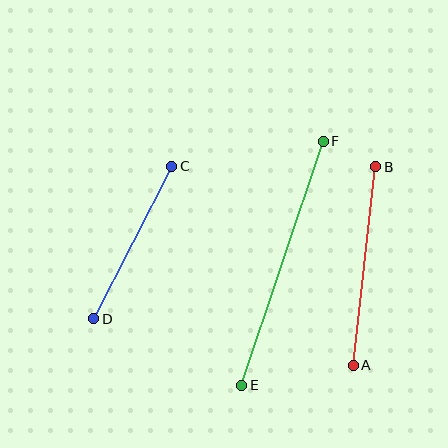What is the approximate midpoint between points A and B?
The midpoint is at approximately (364, 266) pixels.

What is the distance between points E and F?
The distance is approximately 257 pixels.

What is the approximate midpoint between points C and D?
The midpoint is at approximately (133, 243) pixels.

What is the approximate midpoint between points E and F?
The midpoint is at approximately (283, 263) pixels.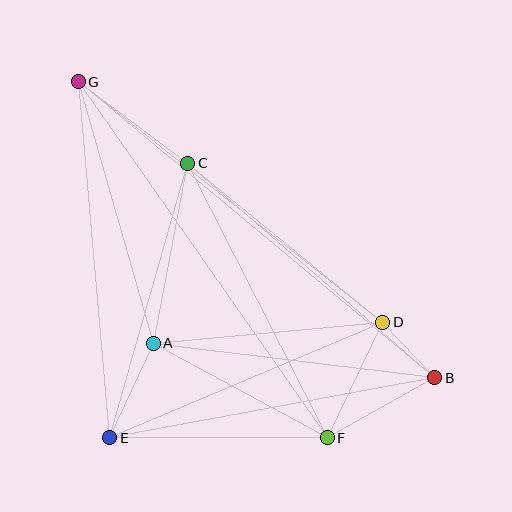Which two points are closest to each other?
Points B and D are closest to each other.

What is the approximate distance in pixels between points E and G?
The distance between E and G is approximately 358 pixels.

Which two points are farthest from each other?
Points B and G are farthest from each other.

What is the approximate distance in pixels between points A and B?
The distance between A and B is approximately 283 pixels.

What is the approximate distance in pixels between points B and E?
The distance between B and E is approximately 330 pixels.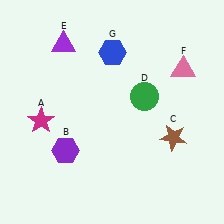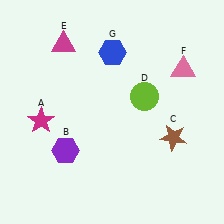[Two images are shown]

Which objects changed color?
D changed from green to lime. E changed from purple to magenta.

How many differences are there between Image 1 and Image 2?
There are 2 differences between the two images.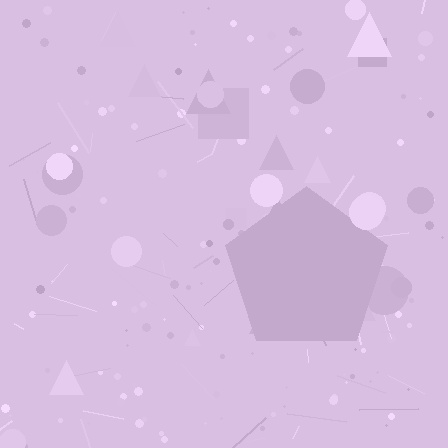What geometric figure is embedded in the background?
A pentagon is embedded in the background.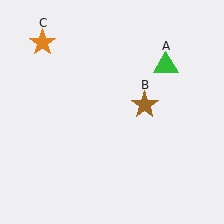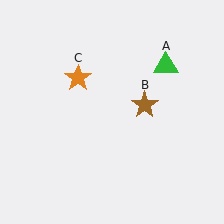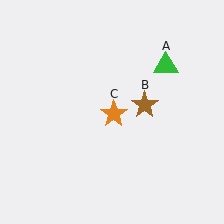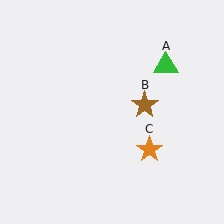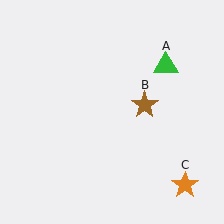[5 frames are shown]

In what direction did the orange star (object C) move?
The orange star (object C) moved down and to the right.